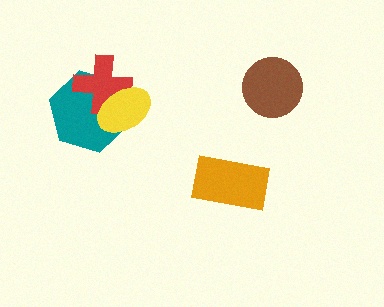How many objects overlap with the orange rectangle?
0 objects overlap with the orange rectangle.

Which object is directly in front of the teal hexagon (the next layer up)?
The red cross is directly in front of the teal hexagon.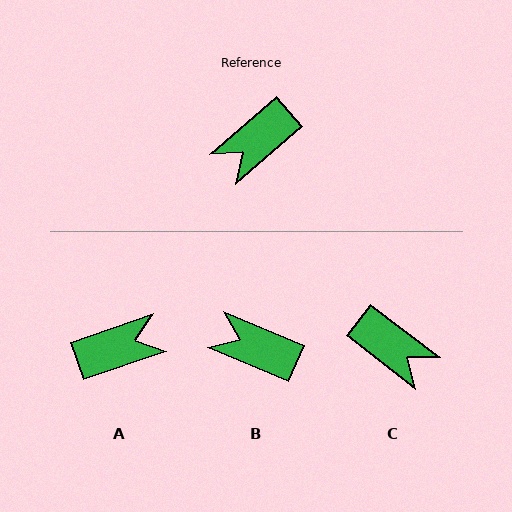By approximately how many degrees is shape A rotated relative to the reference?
Approximately 158 degrees counter-clockwise.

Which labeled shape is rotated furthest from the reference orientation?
A, about 158 degrees away.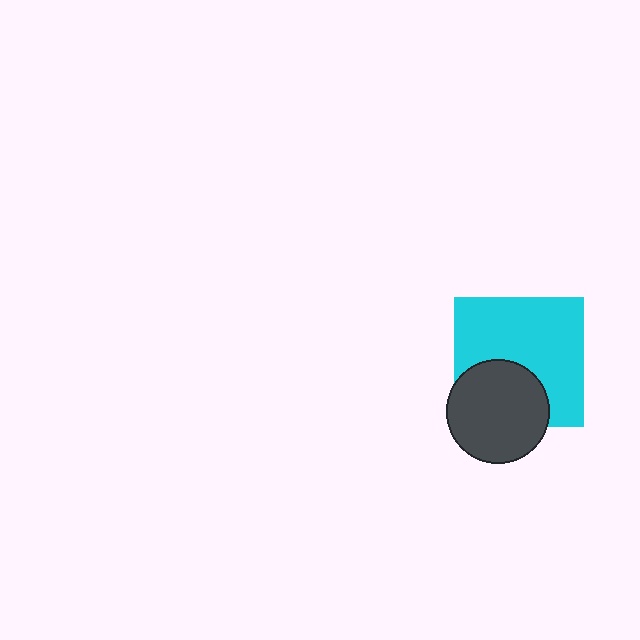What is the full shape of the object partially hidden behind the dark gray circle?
The partially hidden object is a cyan square.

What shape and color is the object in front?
The object in front is a dark gray circle.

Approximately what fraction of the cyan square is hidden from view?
Roughly 34% of the cyan square is hidden behind the dark gray circle.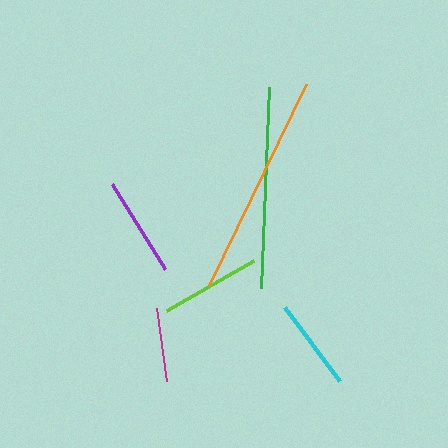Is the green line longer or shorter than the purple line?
The green line is longer than the purple line.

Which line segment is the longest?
The orange line is the longest at approximately 223 pixels.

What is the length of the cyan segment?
The cyan segment is approximately 92 pixels long.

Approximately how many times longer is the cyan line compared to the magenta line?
The cyan line is approximately 1.2 times the length of the magenta line.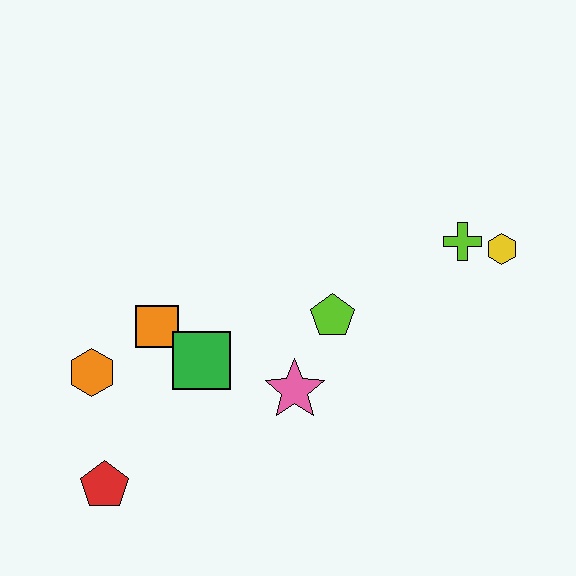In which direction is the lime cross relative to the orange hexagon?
The lime cross is to the right of the orange hexagon.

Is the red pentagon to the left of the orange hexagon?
No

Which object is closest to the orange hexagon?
The orange square is closest to the orange hexagon.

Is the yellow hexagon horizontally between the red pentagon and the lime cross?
No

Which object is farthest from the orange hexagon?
The yellow hexagon is farthest from the orange hexagon.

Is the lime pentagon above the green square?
Yes